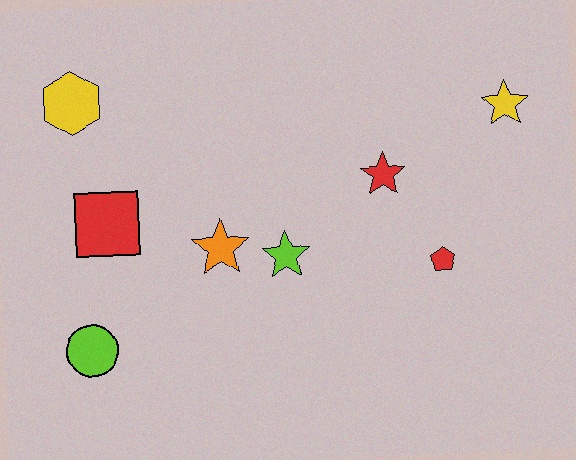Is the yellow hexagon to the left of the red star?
Yes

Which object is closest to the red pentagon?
The red star is closest to the red pentagon.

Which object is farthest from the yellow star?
The lime circle is farthest from the yellow star.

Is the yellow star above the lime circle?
Yes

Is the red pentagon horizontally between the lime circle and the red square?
No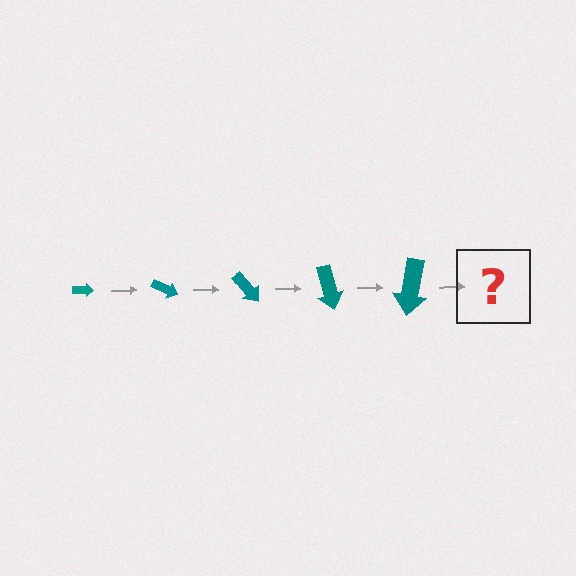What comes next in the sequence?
The next element should be an arrow, larger than the previous one and rotated 125 degrees from the start.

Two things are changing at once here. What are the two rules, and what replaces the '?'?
The two rules are that the arrow grows larger each step and it rotates 25 degrees each step. The '?' should be an arrow, larger than the previous one and rotated 125 degrees from the start.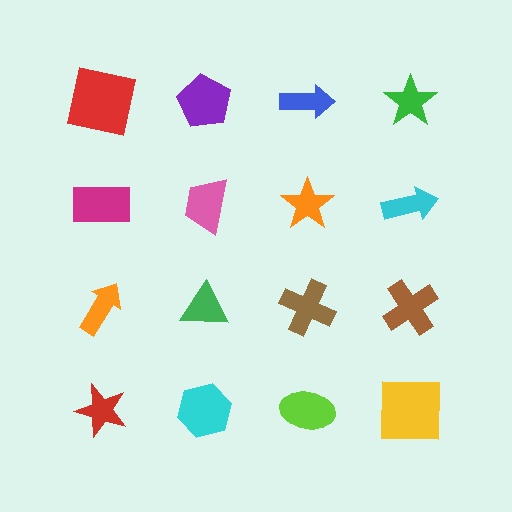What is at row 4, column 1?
A red star.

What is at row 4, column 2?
A cyan hexagon.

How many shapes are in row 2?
4 shapes.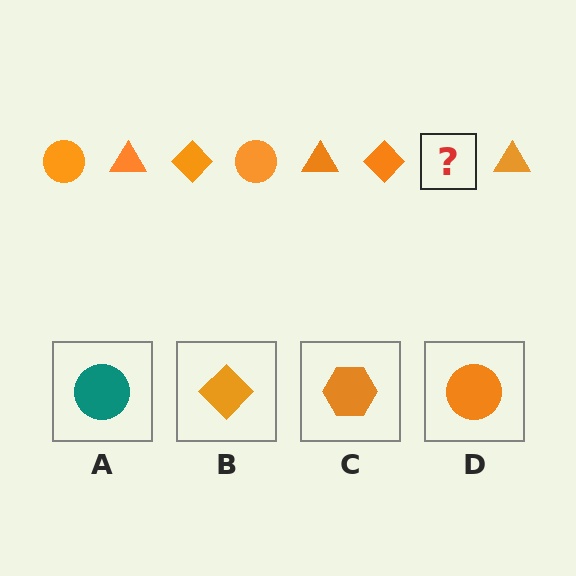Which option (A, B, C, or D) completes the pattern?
D.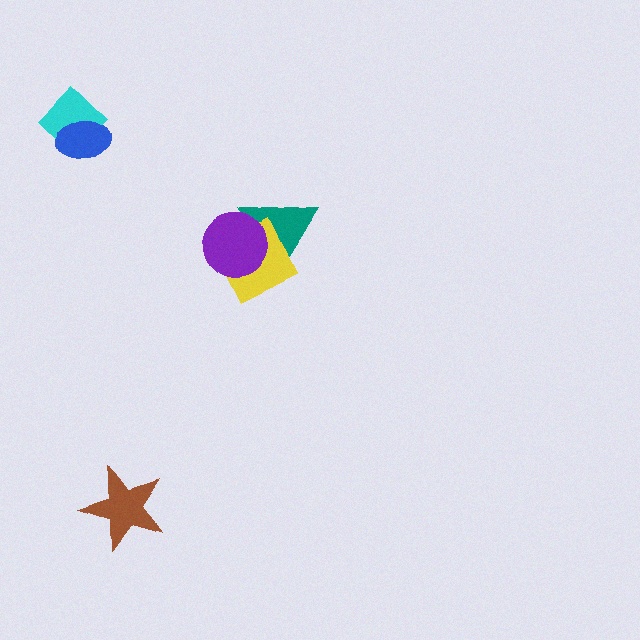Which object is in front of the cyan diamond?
The blue ellipse is in front of the cyan diamond.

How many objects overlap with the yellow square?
2 objects overlap with the yellow square.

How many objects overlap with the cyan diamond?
1 object overlaps with the cyan diamond.